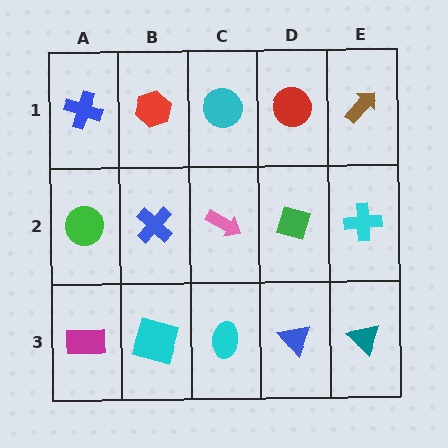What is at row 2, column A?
A green circle.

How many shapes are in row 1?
5 shapes.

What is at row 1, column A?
A blue cross.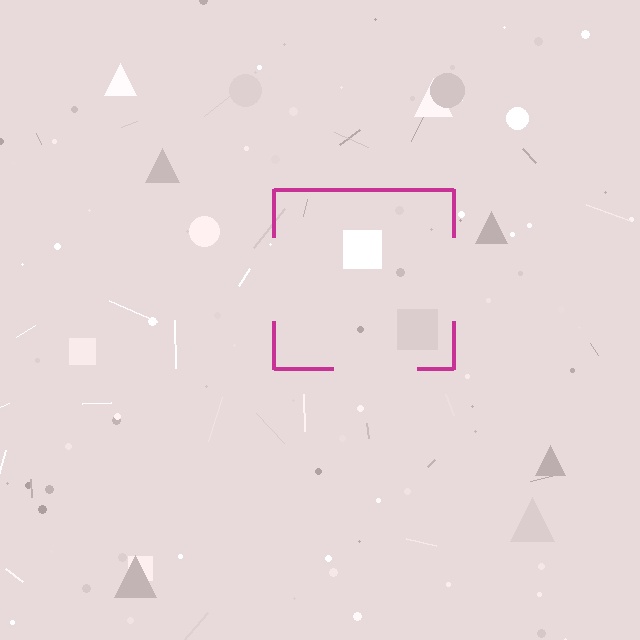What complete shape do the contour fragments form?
The contour fragments form a square.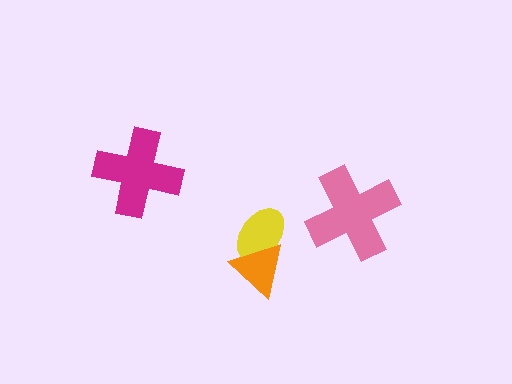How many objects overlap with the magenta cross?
0 objects overlap with the magenta cross.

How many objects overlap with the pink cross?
0 objects overlap with the pink cross.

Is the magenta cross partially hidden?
No, no other shape covers it.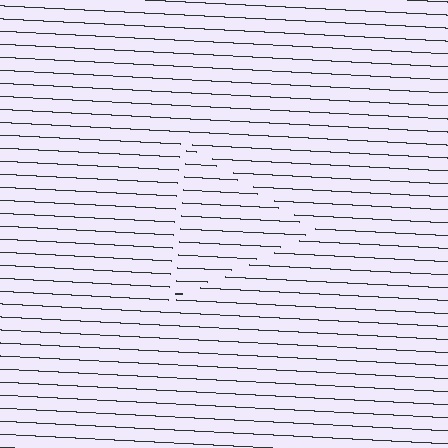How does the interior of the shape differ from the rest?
The interior of the shape contains the same grating, shifted by half a period — the contour is defined by the phase discontinuity where line-ends from the inner and outer gratings abut.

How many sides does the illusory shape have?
3 sides — the line-ends trace a triangle.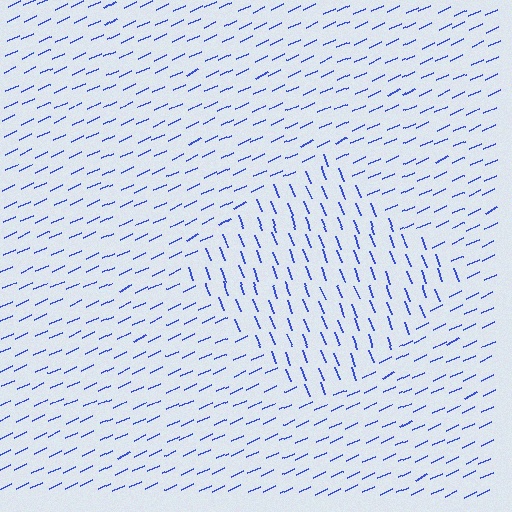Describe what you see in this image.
The image is filled with small blue line segments. A diamond region in the image has lines oriented differently from the surrounding lines, creating a visible texture boundary.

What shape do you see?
I see a diamond.